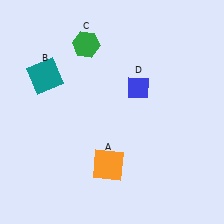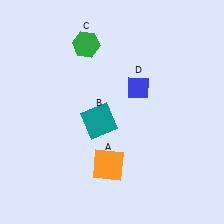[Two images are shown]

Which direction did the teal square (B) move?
The teal square (B) moved right.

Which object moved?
The teal square (B) moved right.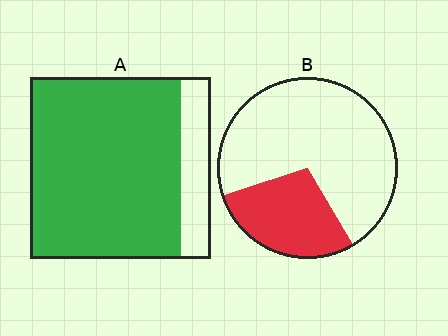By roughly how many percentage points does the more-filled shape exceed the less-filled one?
By roughly 55 percentage points (A over B).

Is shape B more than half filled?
No.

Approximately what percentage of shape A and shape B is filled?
A is approximately 85% and B is approximately 30%.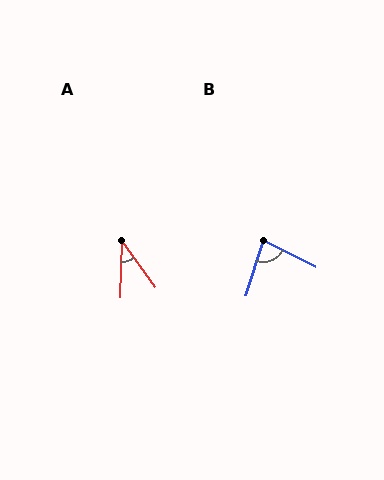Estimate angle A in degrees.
Approximately 37 degrees.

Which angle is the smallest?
A, at approximately 37 degrees.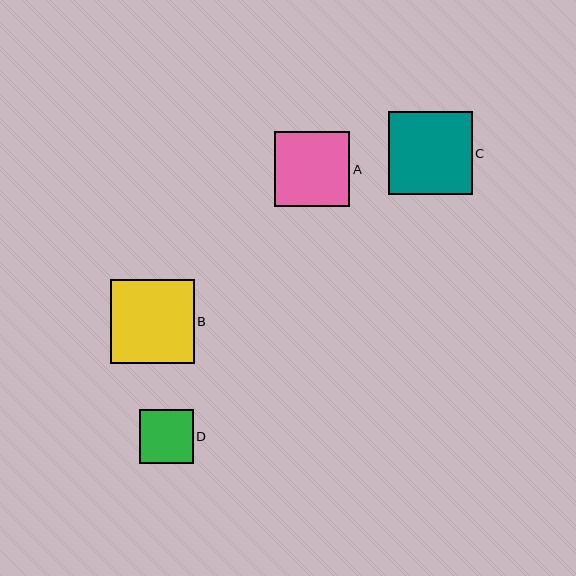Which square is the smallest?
Square D is the smallest with a size of approximately 54 pixels.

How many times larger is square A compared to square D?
Square A is approximately 1.4 times the size of square D.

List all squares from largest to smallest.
From largest to smallest: B, C, A, D.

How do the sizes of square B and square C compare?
Square B and square C are approximately the same size.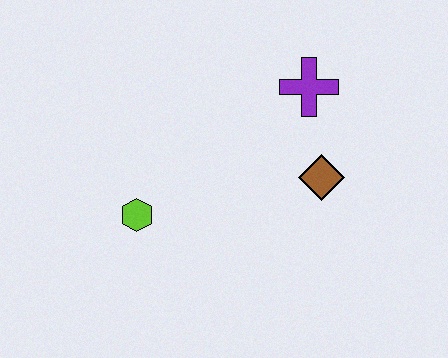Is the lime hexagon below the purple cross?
Yes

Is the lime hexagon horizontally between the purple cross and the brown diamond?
No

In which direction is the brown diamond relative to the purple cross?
The brown diamond is below the purple cross.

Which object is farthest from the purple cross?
The lime hexagon is farthest from the purple cross.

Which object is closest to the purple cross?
The brown diamond is closest to the purple cross.